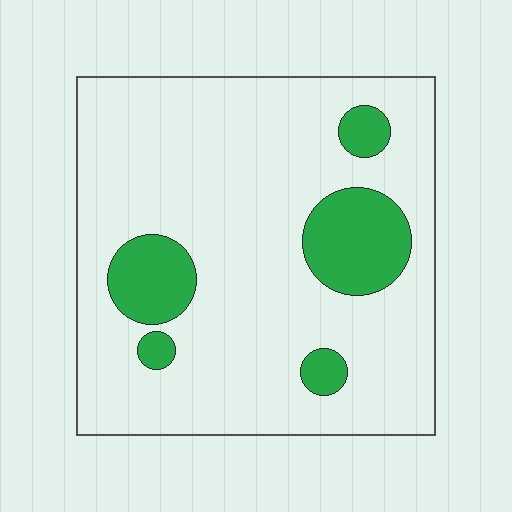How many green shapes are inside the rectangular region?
5.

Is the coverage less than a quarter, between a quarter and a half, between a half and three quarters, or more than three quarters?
Less than a quarter.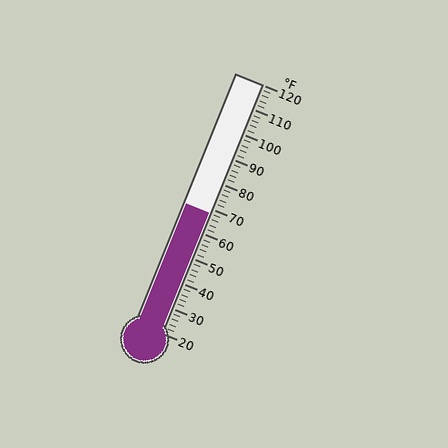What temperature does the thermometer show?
The thermometer shows approximately 68°F.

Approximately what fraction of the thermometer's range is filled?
The thermometer is filled to approximately 50% of its range.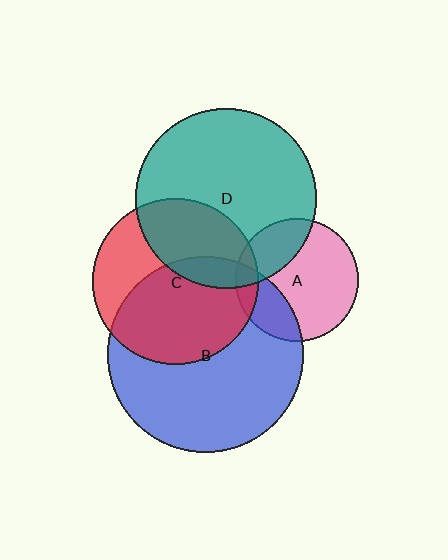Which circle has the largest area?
Circle B (blue).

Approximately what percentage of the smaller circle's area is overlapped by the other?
Approximately 25%.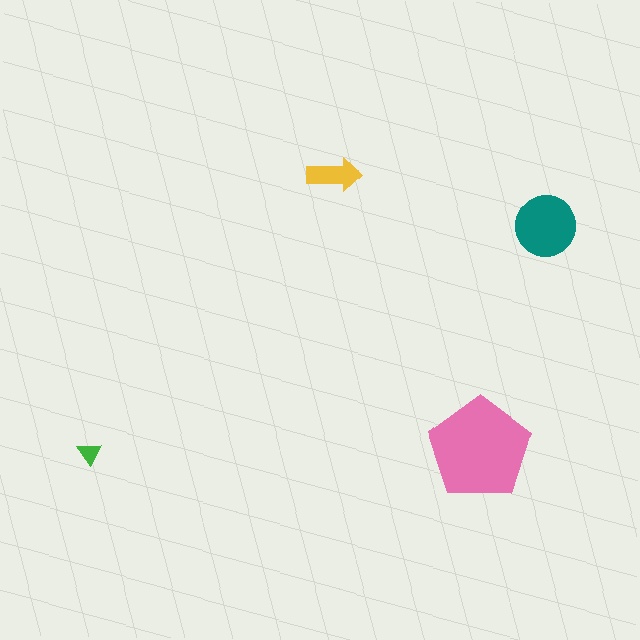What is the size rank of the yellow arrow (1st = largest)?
3rd.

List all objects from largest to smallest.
The pink pentagon, the teal circle, the yellow arrow, the green triangle.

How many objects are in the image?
There are 4 objects in the image.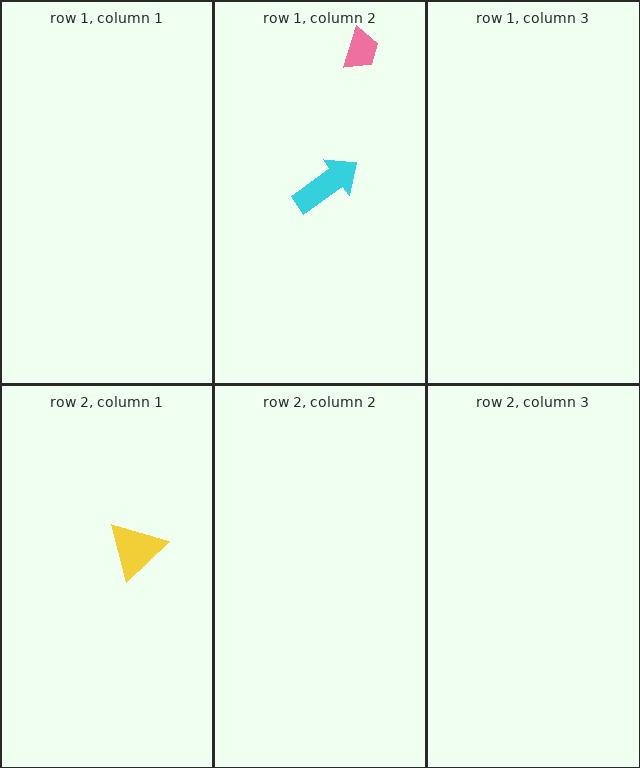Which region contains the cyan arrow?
The row 1, column 2 region.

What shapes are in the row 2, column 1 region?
The yellow triangle.